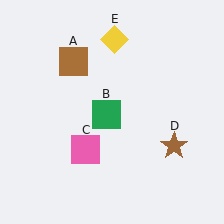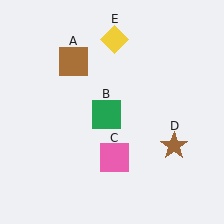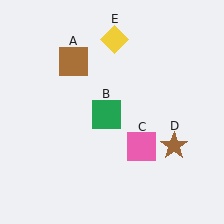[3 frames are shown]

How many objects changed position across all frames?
1 object changed position: pink square (object C).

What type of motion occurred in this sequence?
The pink square (object C) rotated counterclockwise around the center of the scene.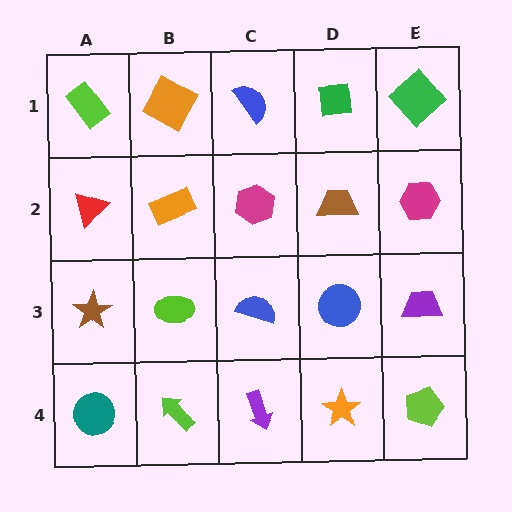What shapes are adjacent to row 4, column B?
A lime ellipse (row 3, column B), a teal circle (row 4, column A), a purple arrow (row 4, column C).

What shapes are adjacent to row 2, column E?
A green diamond (row 1, column E), a purple trapezoid (row 3, column E), a brown trapezoid (row 2, column D).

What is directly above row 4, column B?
A lime ellipse.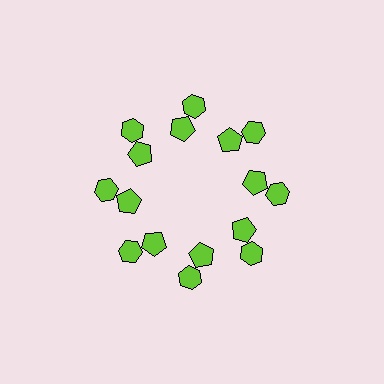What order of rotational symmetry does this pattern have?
This pattern has 8-fold rotational symmetry.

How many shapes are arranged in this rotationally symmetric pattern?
There are 16 shapes, arranged in 8 groups of 2.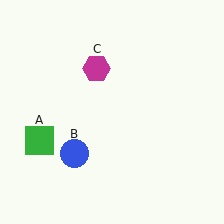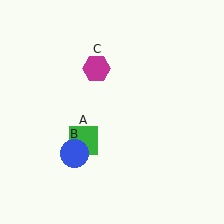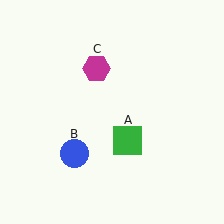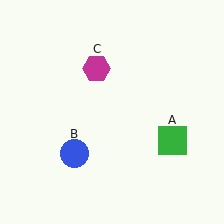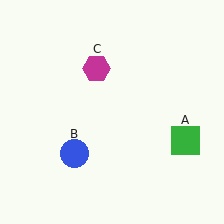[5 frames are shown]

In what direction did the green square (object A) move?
The green square (object A) moved right.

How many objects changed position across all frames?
1 object changed position: green square (object A).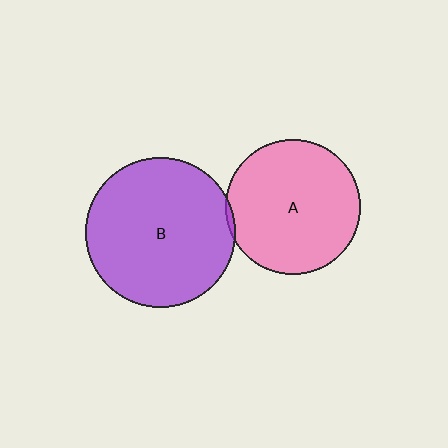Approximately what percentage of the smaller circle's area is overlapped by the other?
Approximately 5%.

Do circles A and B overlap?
Yes.